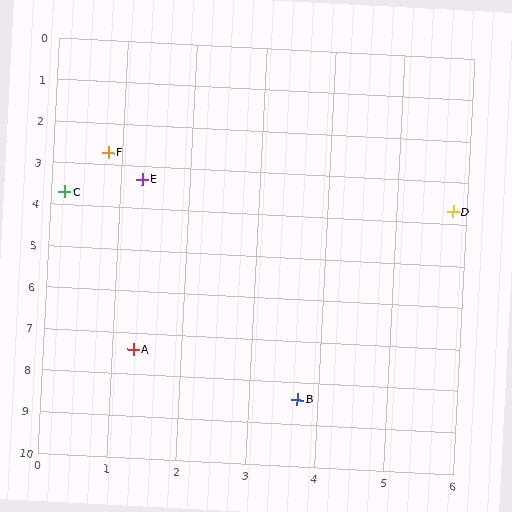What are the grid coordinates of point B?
Point B is at approximately (3.7, 8.4).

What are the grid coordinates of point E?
Point E is at approximately (1.3, 3.3).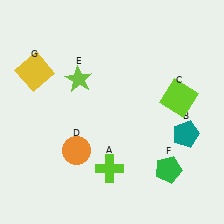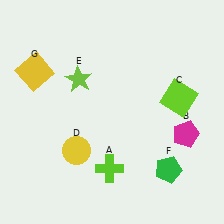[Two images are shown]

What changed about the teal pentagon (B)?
In Image 1, B is teal. In Image 2, it changed to magenta.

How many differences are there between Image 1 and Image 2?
There are 2 differences between the two images.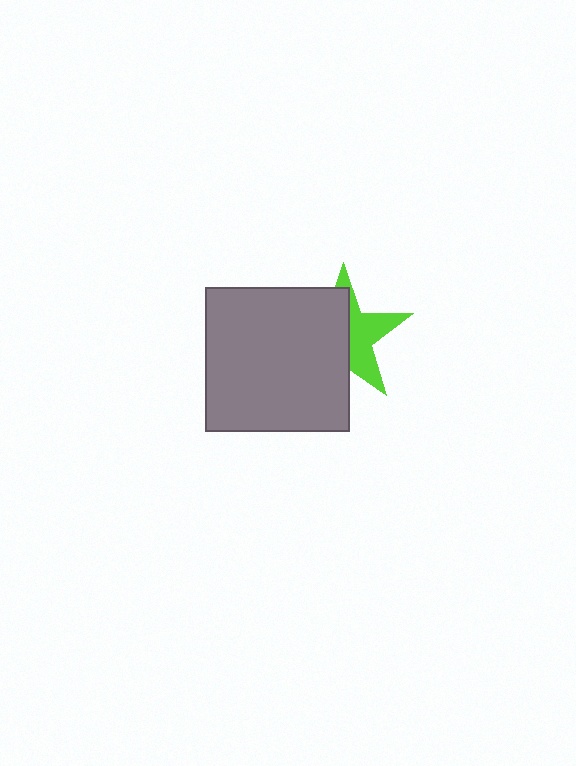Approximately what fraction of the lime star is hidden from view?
Roughly 56% of the lime star is hidden behind the gray square.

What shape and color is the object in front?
The object in front is a gray square.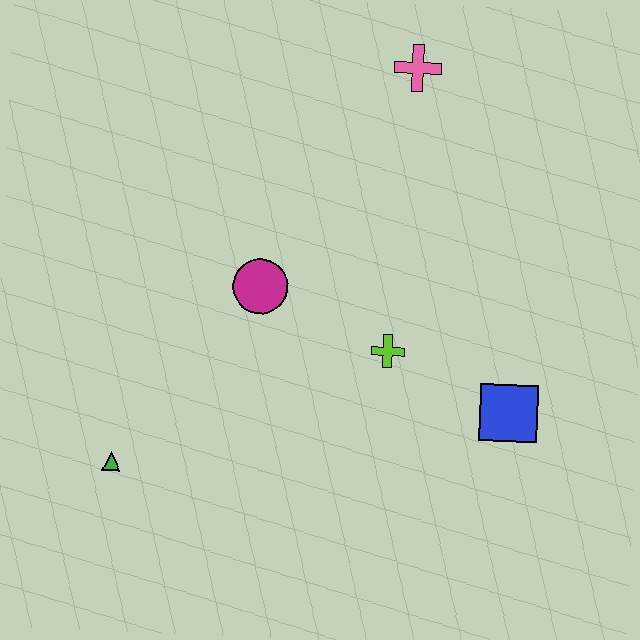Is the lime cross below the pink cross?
Yes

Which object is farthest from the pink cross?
The green triangle is farthest from the pink cross.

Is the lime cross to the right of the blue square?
No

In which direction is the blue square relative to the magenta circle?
The blue square is to the right of the magenta circle.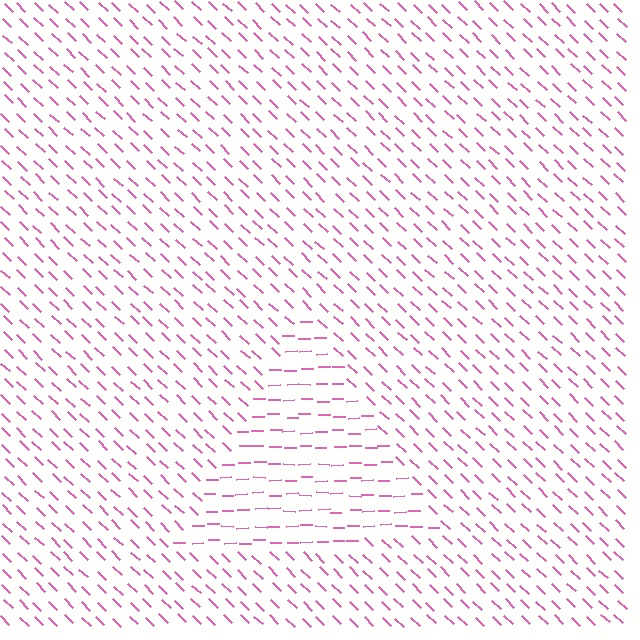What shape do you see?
I see a triangle.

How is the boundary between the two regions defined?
The boundary is defined purely by a change in line orientation (approximately 45 degrees difference). All lines are the same color and thickness.